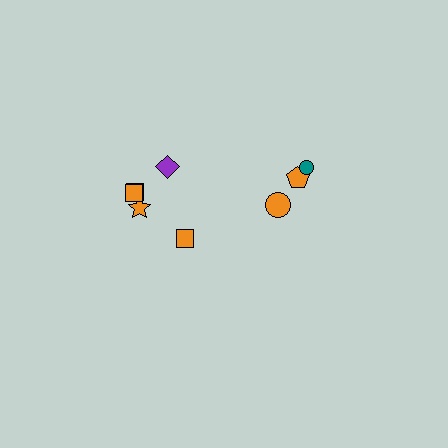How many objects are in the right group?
There are 3 objects.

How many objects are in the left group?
There are 5 objects.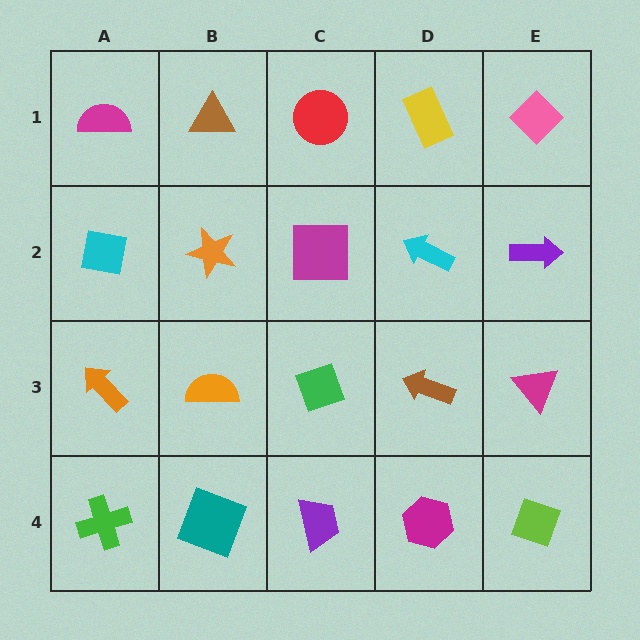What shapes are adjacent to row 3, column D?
A cyan arrow (row 2, column D), a magenta hexagon (row 4, column D), a green diamond (row 3, column C), a magenta triangle (row 3, column E).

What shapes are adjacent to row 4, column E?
A magenta triangle (row 3, column E), a magenta hexagon (row 4, column D).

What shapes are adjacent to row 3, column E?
A purple arrow (row 2, column E), a lime diamond (row 4, column E), a brown arrow (row 3, column D).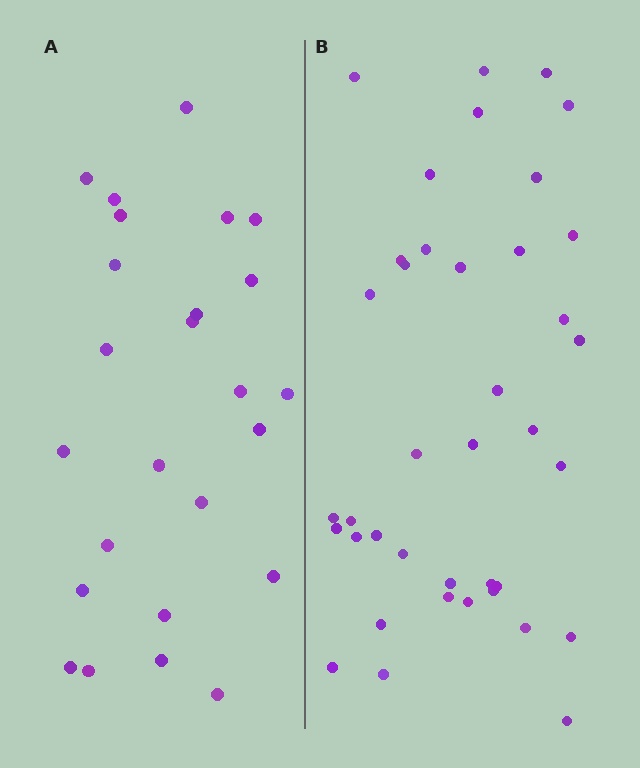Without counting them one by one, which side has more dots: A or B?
Region B (the right region) has more dots.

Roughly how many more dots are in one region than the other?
Region B has approximately 15 more dots than region A.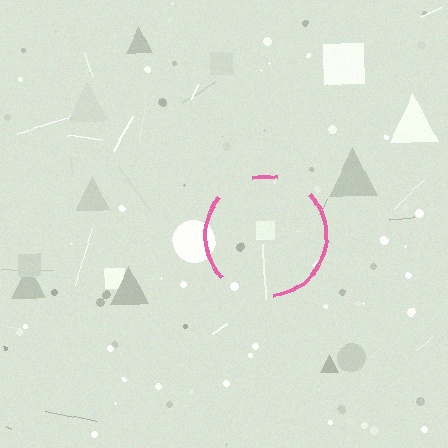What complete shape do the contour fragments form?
The contour fragments form a circle.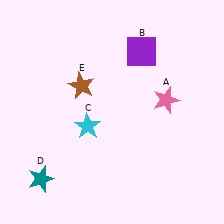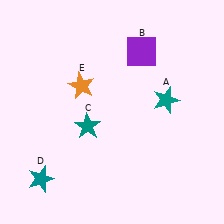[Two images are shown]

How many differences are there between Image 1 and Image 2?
There are 3 differences between the two images.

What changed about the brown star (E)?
In Image 1, E is brown. In Image 2, it changed to orange.